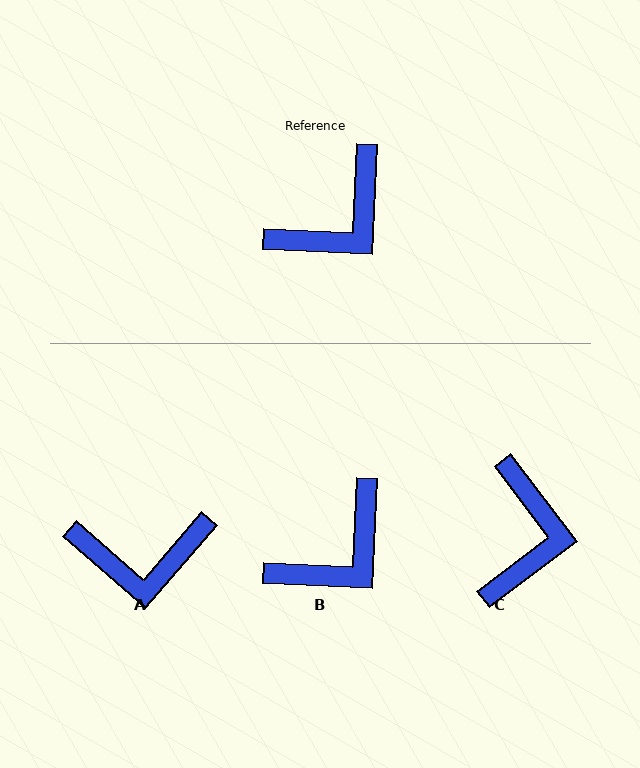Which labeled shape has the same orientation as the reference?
B.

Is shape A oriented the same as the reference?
No, it is off by about 39 degrees.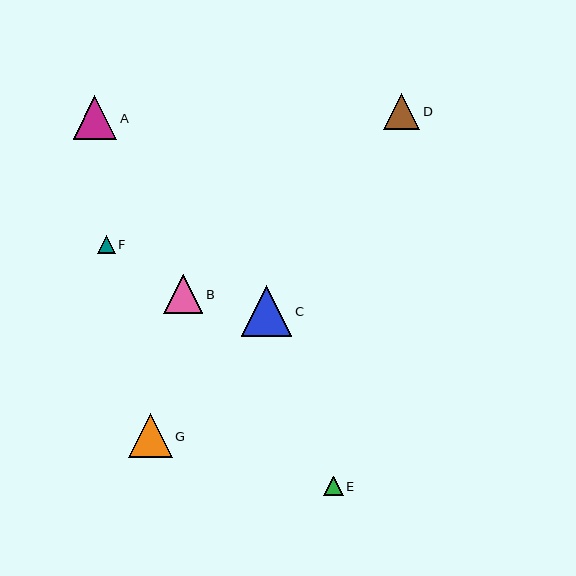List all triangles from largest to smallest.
From largest to smallest: C, G, A, B, D, E, F.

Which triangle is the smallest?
Triangle F is the smallest with a size of approximately 18 pixels.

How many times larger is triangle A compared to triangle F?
Triangle A is approximately 2.5 times the size of triangle F.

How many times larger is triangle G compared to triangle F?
Triangle G is approximately 2.5 times the size of triangle F.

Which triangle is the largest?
Triangle C is the largest with a size of approximately 51 pixels.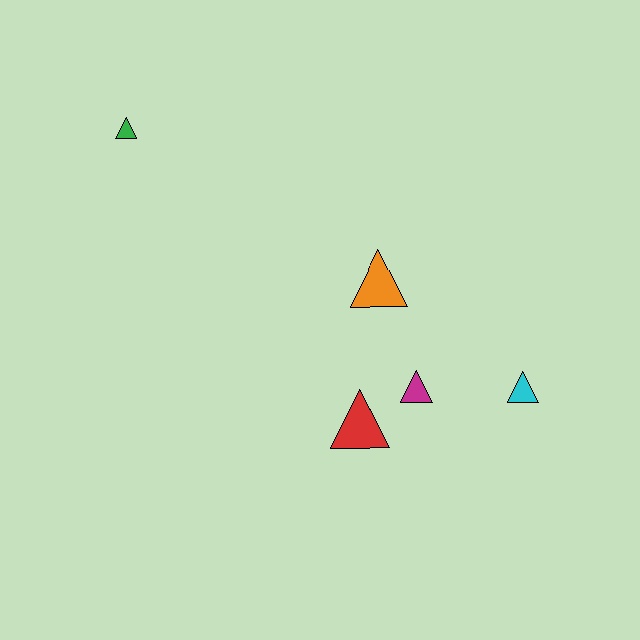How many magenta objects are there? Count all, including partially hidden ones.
There is 1 magenta object.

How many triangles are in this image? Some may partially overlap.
There are 5 triangles.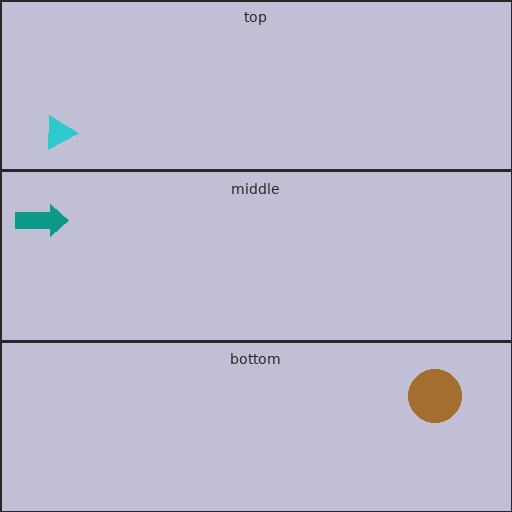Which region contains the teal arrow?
The middle region.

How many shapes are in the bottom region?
1.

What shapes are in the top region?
The cyan triangle.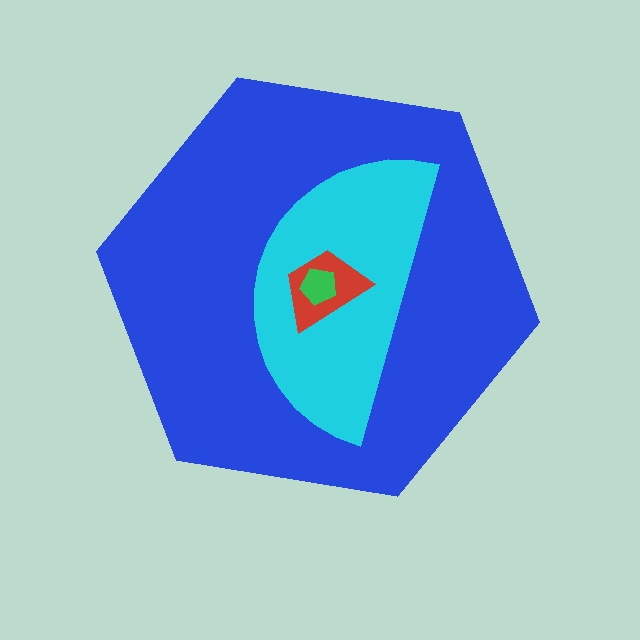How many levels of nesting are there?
4.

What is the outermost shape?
The blue hexagon.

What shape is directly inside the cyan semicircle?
The red trapezoid.